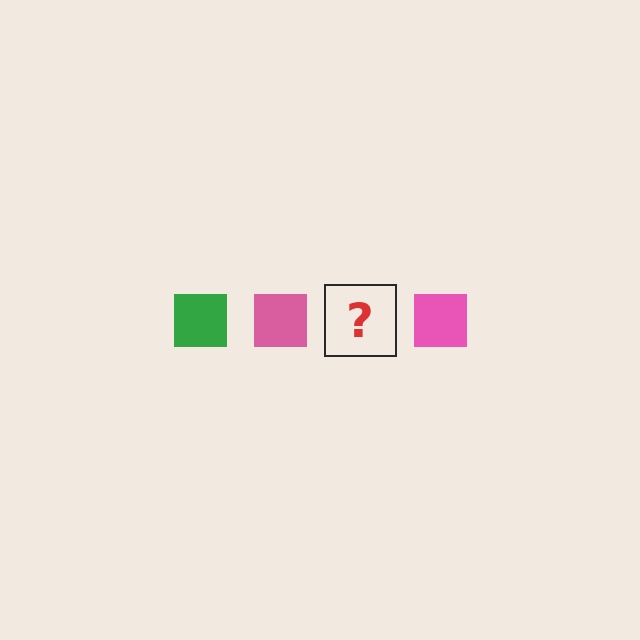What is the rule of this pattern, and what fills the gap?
The rule is that the pattern cycles through green, pink squares. The gap should be filled with a green square.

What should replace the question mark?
The question mark should be replaced with a green square.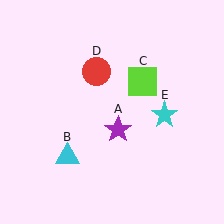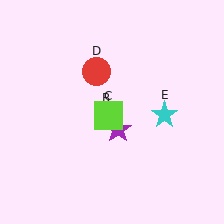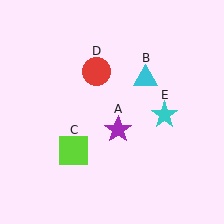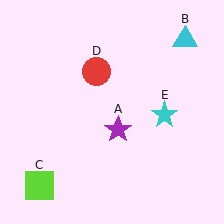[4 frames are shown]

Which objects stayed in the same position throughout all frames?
Purple star (object A) and red circle (object D) and cyan star (object E) remained stationary.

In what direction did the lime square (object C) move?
The lime square (object C) moved down and to the left.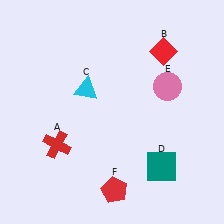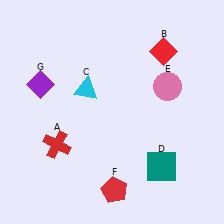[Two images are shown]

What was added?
A purple diamond (G) was added in Image 2.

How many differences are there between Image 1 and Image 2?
There is 1 difference between the two images.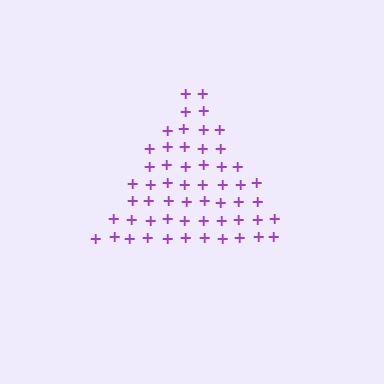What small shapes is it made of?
It is made of small plus signs.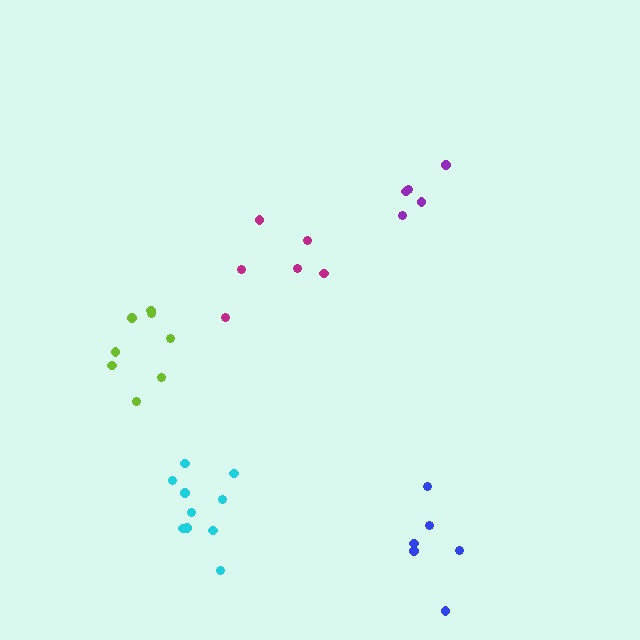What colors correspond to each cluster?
The clusters are colored: magenta, blue, purple, lime, cyan.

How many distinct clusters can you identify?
There are 5 distinct clusters.